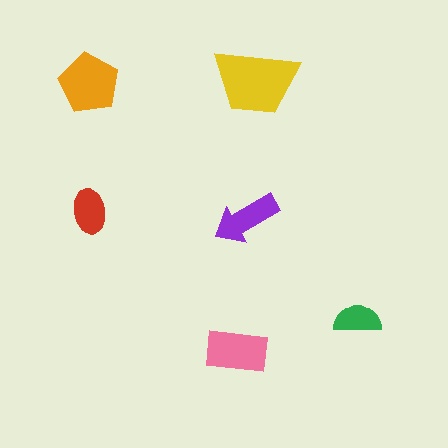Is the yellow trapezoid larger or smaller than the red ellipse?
Larger.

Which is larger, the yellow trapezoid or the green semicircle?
The yellow trapezoid.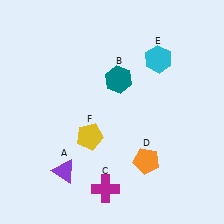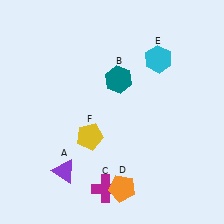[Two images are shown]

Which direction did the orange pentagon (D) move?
The orange pentagon (D) moved down.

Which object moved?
The orange pentagon (D) moved down.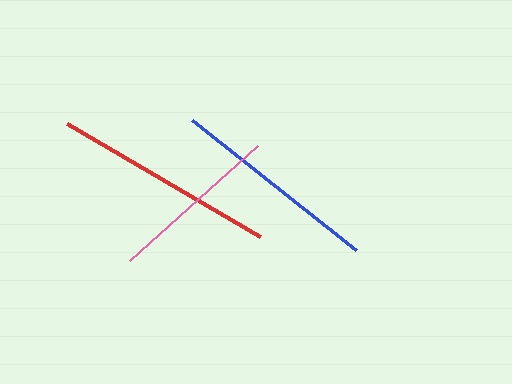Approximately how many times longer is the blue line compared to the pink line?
The blue line is approximately 1.2 times the length of the pink line.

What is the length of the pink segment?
The pink segment is approximately 172 pixels long.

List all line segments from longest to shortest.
From longest to shortest: red, blue, pink.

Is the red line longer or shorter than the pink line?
The red line is longer than the pink line.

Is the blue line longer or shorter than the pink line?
The blue line is longer than the pink line.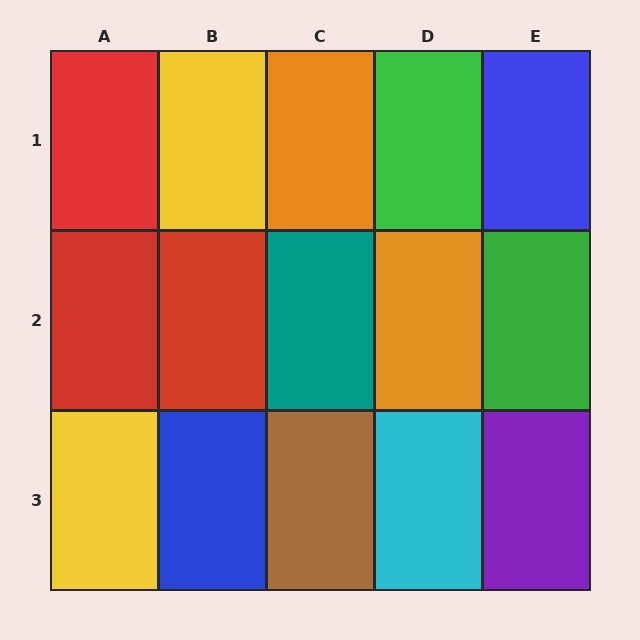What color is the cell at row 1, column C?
Orange.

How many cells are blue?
2 cells are blue.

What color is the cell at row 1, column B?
Yellow.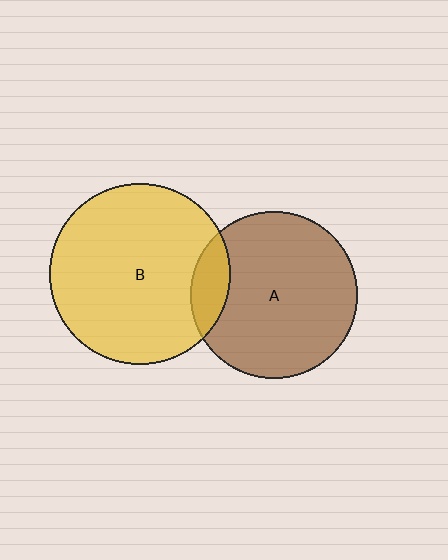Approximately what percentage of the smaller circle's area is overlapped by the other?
Approximately 15%.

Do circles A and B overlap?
Yes.